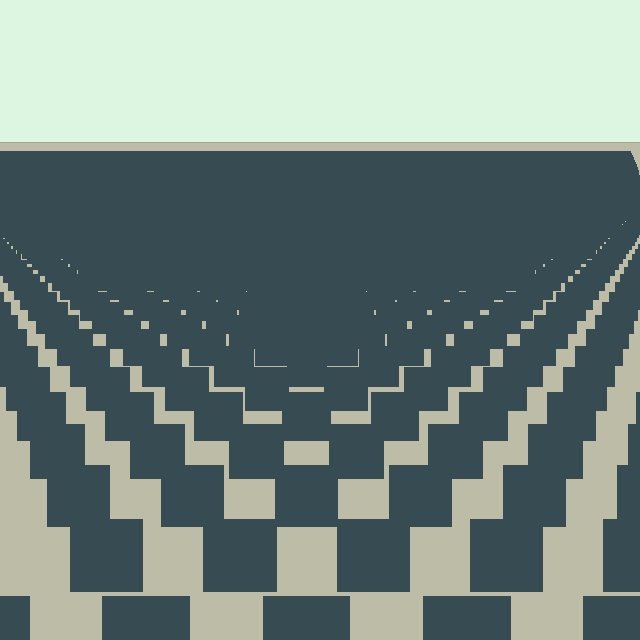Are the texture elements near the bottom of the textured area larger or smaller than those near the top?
Larger. Near the bottom, elements are closer to the viewer and appear at a bigger on-screen size.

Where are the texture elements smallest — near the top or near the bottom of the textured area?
Near the top.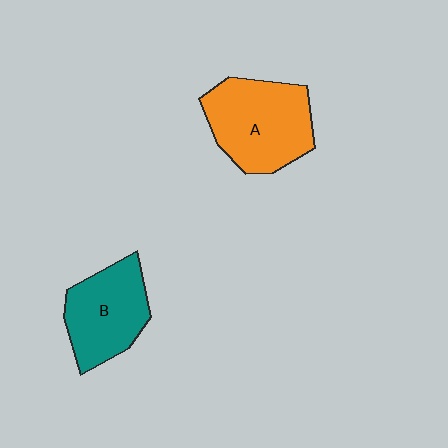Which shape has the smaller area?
Shape B (teal).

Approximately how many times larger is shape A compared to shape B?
Approximately 1.2 times.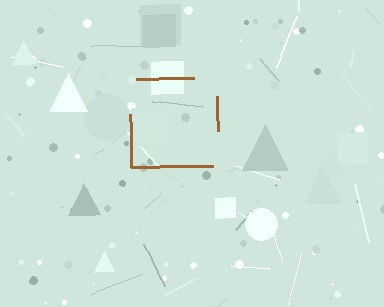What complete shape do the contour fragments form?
The contour fragments form a square.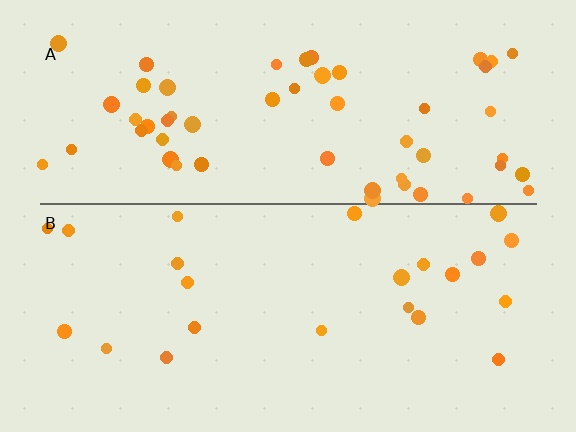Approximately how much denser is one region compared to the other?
Approximately 2.4× — region A over region B.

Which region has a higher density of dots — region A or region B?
A (the top).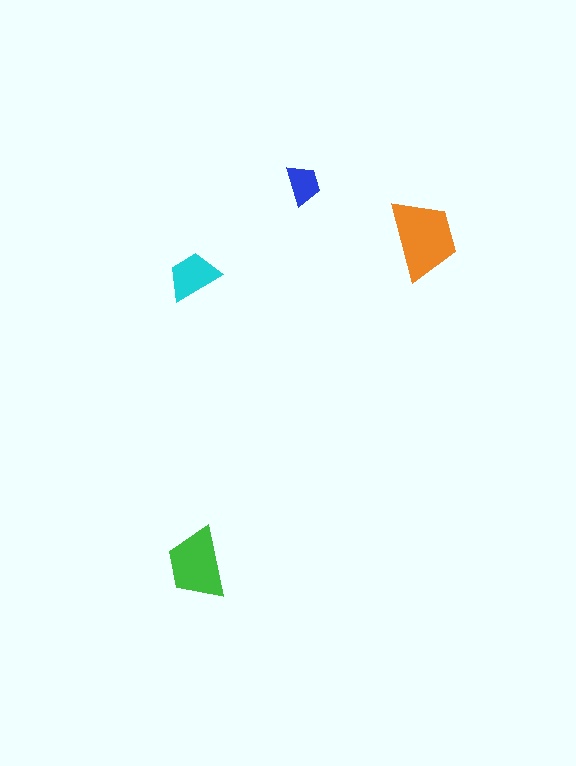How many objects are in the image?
There are 4 objects in the image.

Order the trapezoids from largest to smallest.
the orange one, the green one, the cyan one, the blue one.